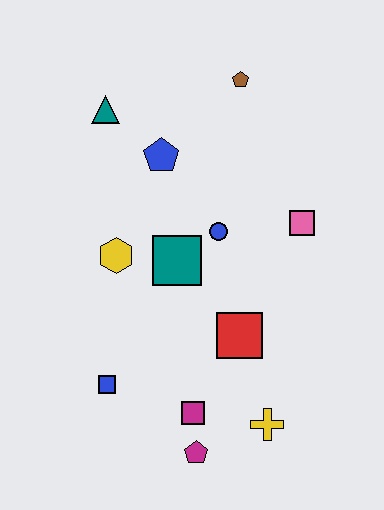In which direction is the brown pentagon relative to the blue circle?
The brown pentagon is above the blue circle.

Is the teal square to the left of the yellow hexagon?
No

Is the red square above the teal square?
No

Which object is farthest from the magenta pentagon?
The brown pentagon is farthest from the magenta pentagon.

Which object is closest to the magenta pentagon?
The magenta square is closest to the magenta pentagon.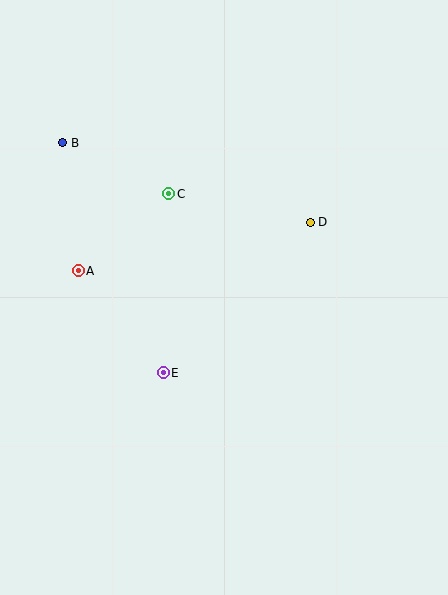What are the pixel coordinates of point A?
Point A is at (78, 271).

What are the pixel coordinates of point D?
Point D is at (310, 222).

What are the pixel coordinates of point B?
Point B is at (63, 143).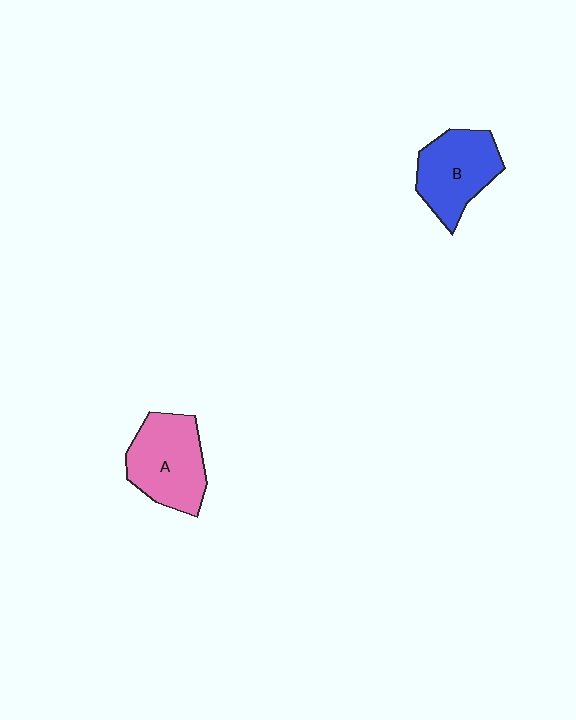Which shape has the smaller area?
Shape B (blue).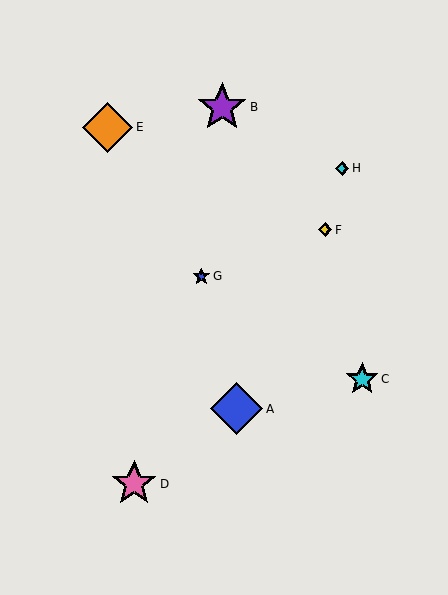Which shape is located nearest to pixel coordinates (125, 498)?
The pink star (labeled D) at (134, 484) is nearest to that location.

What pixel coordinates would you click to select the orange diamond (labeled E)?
Click at (108, 127) to select the orange diamond E.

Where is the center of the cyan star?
The center of the cyan star is at (362, 379).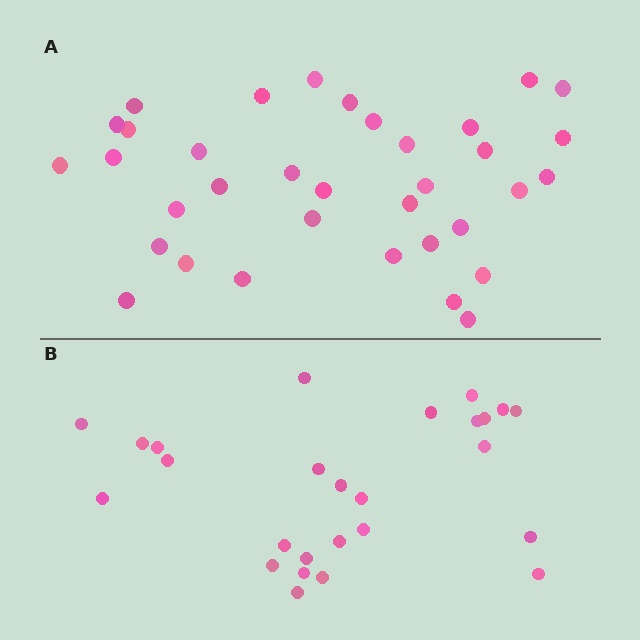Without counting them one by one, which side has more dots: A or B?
Region A (the top region) has more dots.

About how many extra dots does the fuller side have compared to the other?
Region A has roughly 8 or so more dots than region B.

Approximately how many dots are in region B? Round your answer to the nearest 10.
About 30 dots. (The exact count is 26, which rounds to 30.)